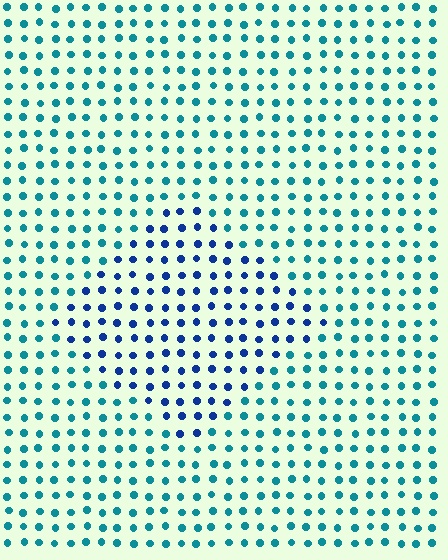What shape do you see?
I see a diamond.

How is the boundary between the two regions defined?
The boundary is defined purely by a slight shift in hue (about 39 degrees). Spacing, size, and orientation are identical on both sides.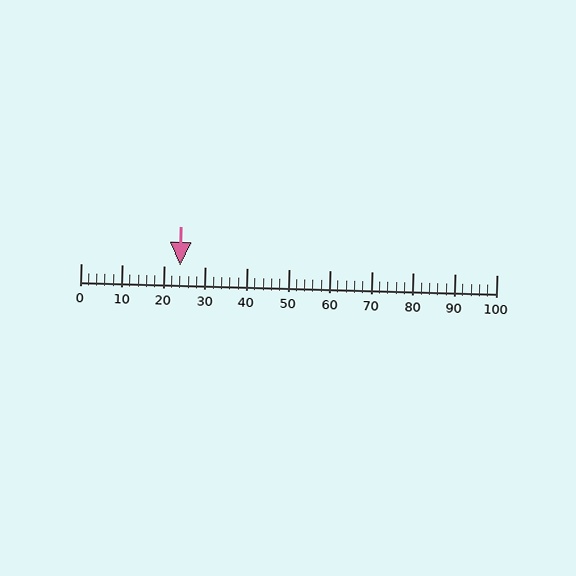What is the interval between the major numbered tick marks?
The major tick marks are spaced 10 units apart.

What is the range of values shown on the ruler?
The ruler shows values from 0 to 100.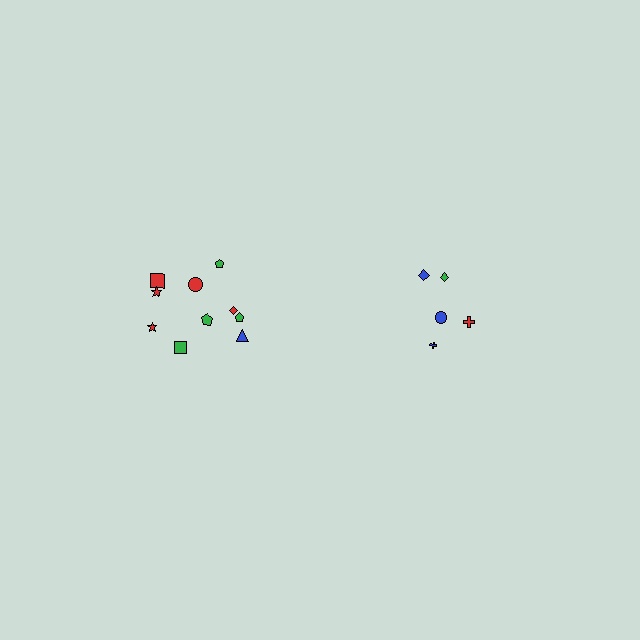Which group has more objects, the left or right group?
The left group.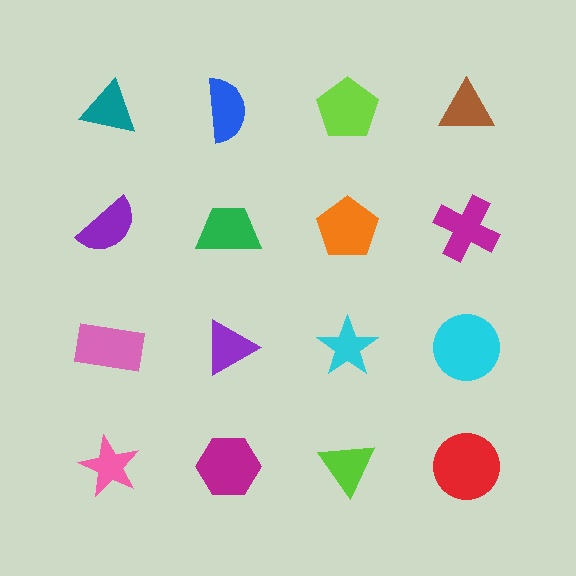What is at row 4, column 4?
A red circle.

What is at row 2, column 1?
A purple semicircle.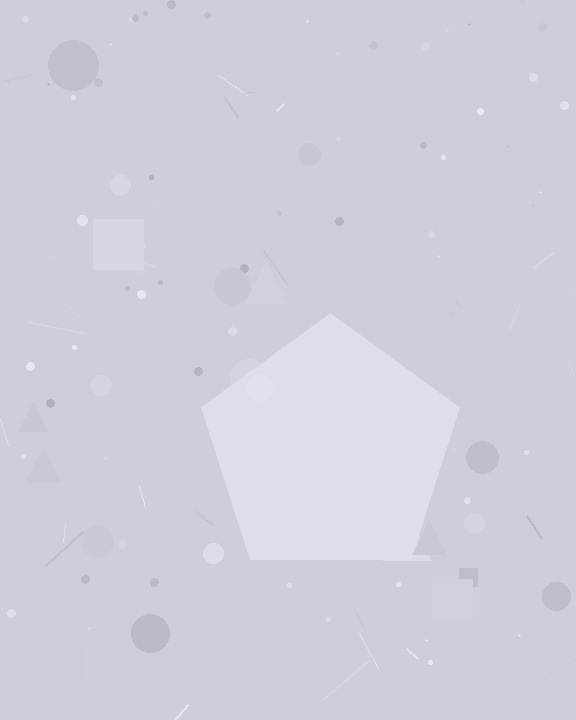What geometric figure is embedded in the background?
A pentagon is embedded in the background.